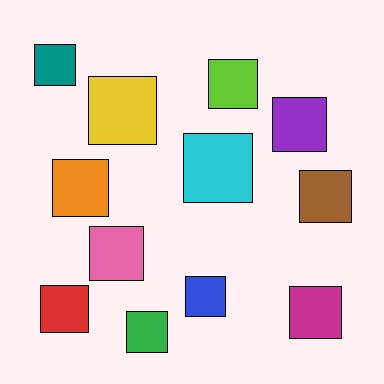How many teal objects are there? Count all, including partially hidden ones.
There is 1 teal object.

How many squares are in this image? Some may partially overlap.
There are 12 squares.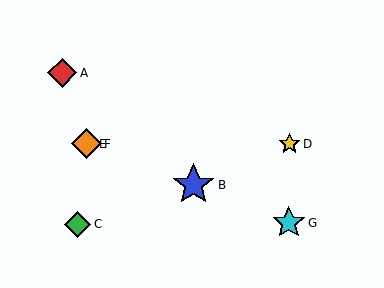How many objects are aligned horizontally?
3 objects (D, E, F) are aligned horizontally.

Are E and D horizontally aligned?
Yes, both are at y≈144.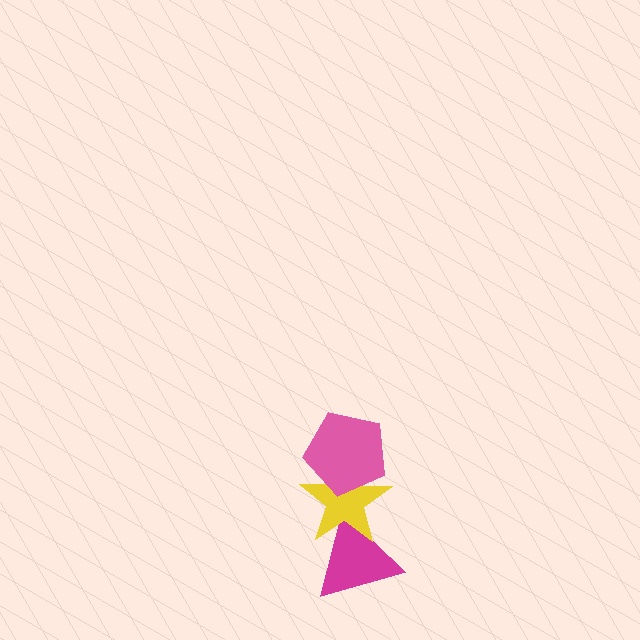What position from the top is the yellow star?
The yellow star is 2nd from the top.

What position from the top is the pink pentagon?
The pink pentagon is 1st from the top.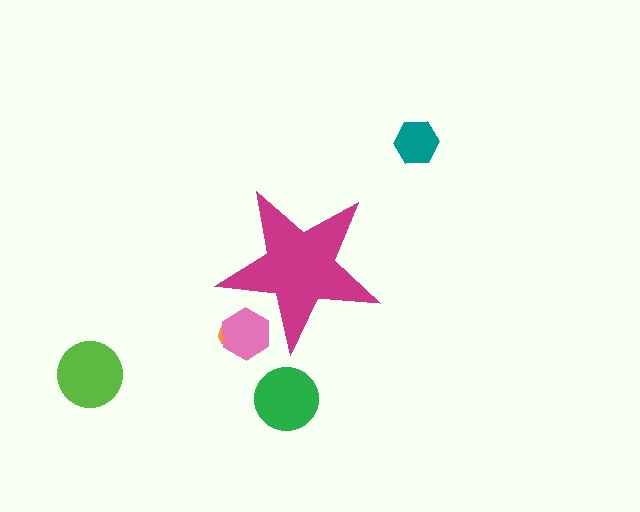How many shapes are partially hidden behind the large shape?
2 shapes are partially hidden.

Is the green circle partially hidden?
No, the green circle is fully visible.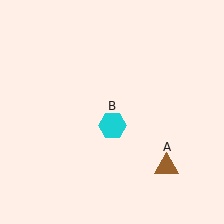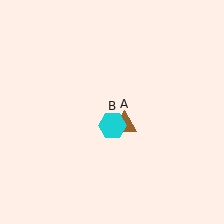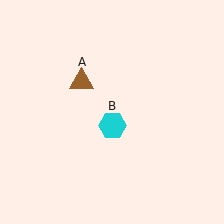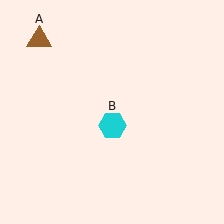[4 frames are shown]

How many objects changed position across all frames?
1 object changed position: brown triangle (object A).